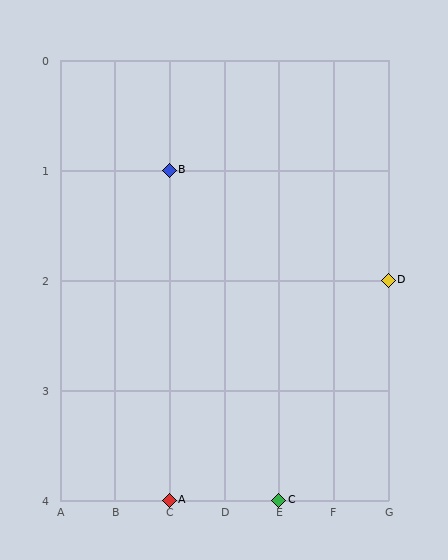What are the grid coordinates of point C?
Point C is at grid coordinates (E, 4).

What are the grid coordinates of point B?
Point B is at grid coordinates (C, 1).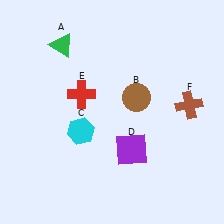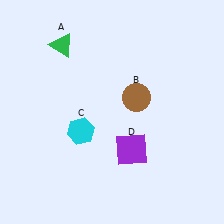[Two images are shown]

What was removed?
The red cross (E), the brown cross (F) were removed in Image 2.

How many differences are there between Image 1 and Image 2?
There are 2 differences between the two images.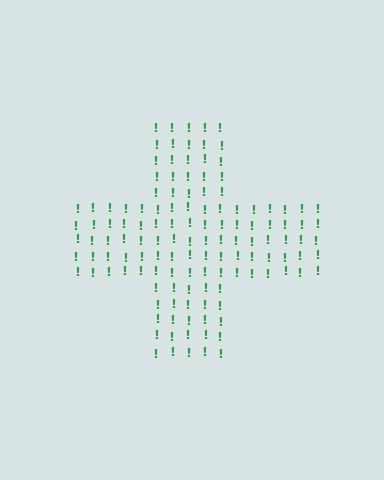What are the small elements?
The small elements are exclamation marks.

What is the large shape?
The large shape is a cross.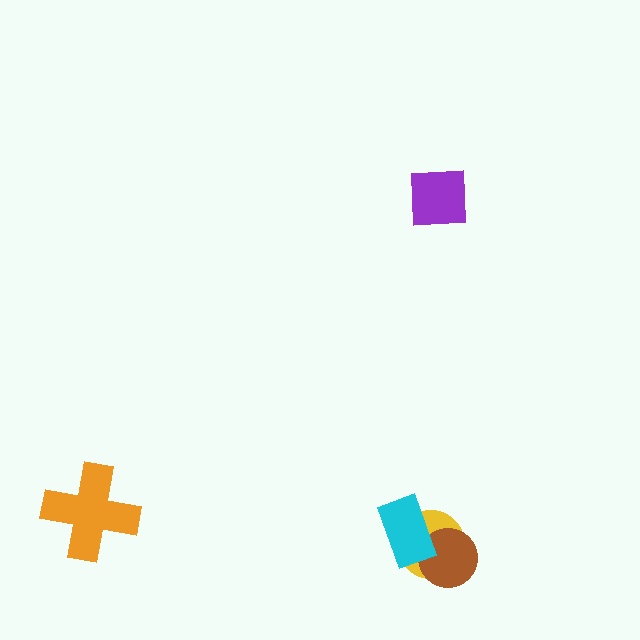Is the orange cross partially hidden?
No, no other shape covers it.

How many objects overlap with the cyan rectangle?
2 objects overlap with the cyan rectangle.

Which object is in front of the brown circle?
The cyan rectangle is in front of the brown circle.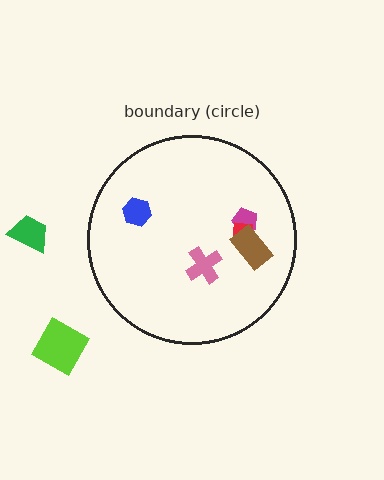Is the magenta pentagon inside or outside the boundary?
Inside.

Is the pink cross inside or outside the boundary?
Inside.